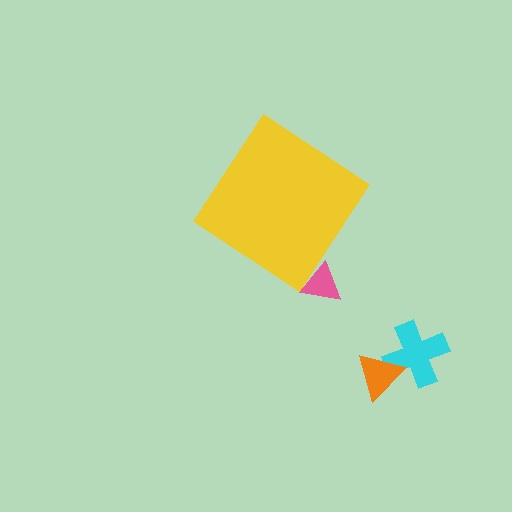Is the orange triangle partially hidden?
No, the orange triangle is fully visible.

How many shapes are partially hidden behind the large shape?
1 shape is partially hidden.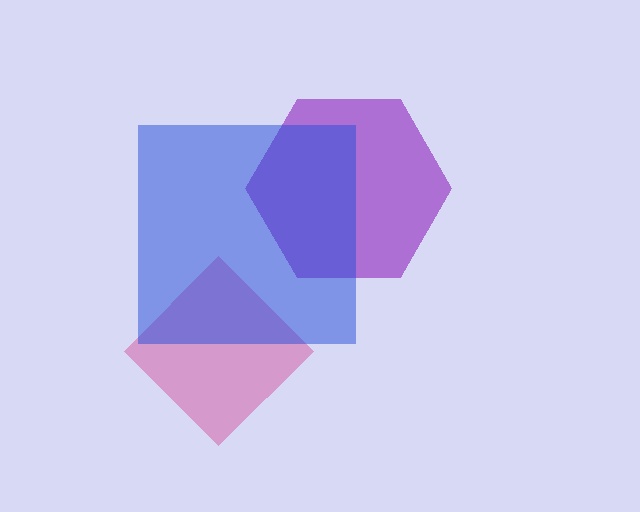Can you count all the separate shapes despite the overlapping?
Yes, there are 3 separate shapes.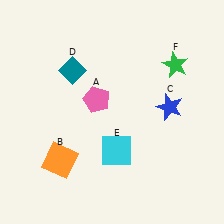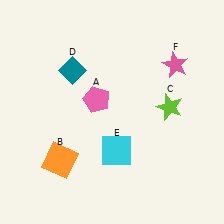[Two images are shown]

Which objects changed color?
C changed from blue to lime. F changed from green to pink.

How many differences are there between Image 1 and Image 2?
There are 2 differences between the two images.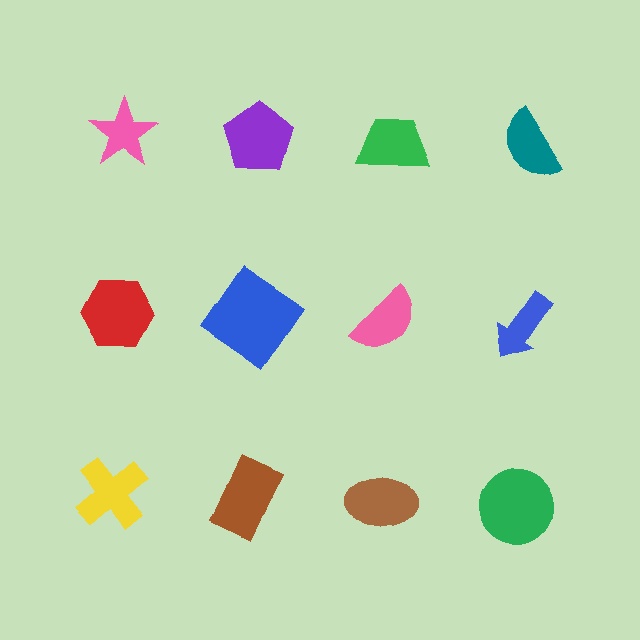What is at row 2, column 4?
A blue arrow.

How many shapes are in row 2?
4 shapes.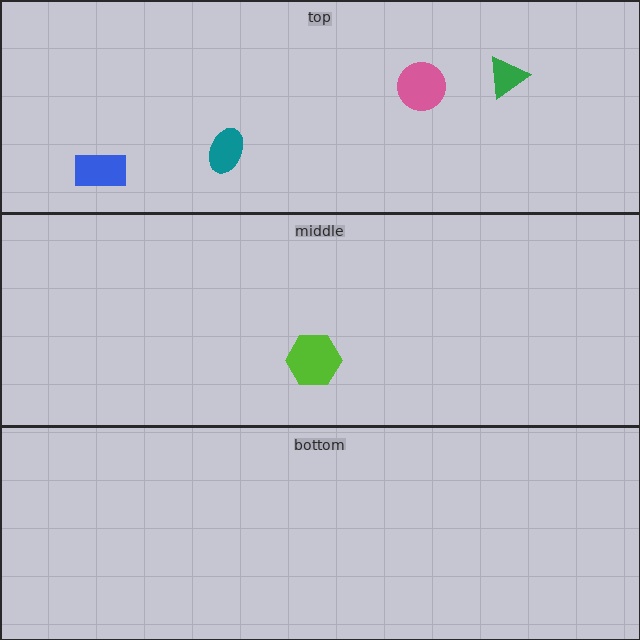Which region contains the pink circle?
The top region.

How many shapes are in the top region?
4.